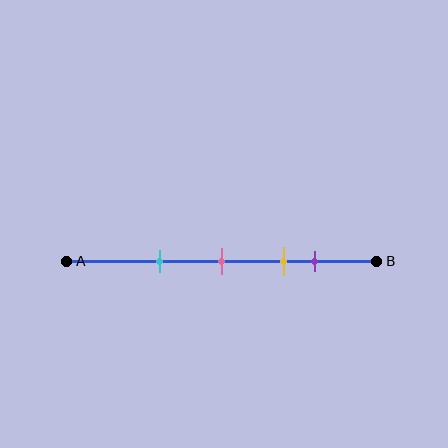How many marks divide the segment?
There are 4 marks dividing the segment.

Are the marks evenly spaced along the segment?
No, the marks are not evenly spaced.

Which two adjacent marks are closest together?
The yellow and purple marks are the closest adjacent pair.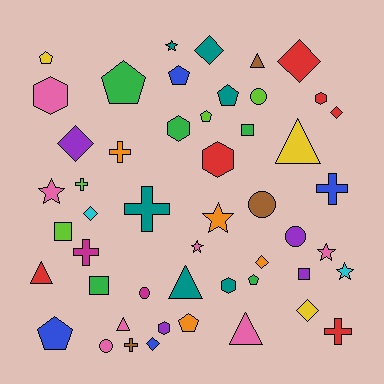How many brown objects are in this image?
There are 3 brown objects.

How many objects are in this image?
There are 50 objects.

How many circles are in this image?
There are 5 circles.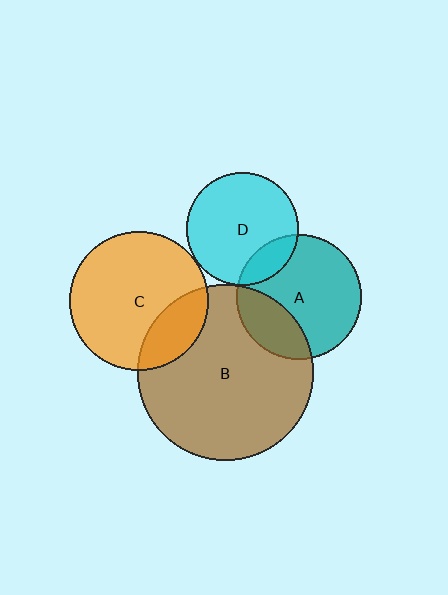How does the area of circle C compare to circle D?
Approximately 1.5 times.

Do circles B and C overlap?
Yes.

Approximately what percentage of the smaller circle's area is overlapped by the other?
Approximately 20%.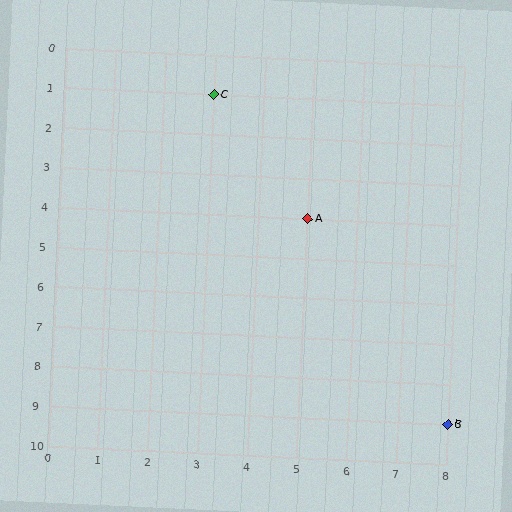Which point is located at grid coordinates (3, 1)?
Point C is at (3, 1).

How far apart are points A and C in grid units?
Points A and C are 2 columns and 3 rows apart (about 3.6 grid units diagonally).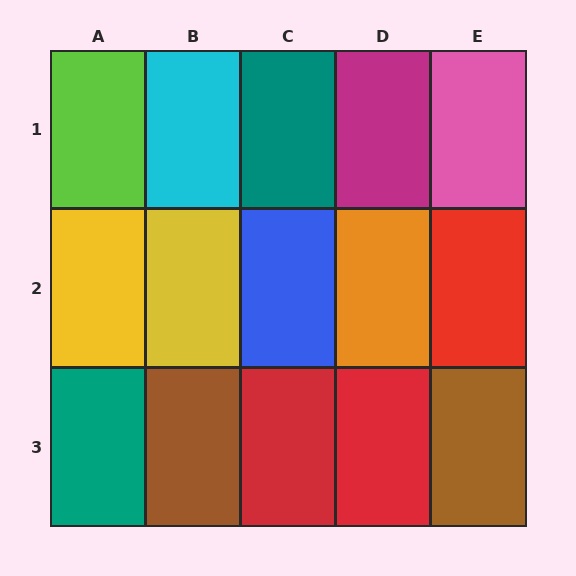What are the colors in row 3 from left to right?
Teal, brown, red, red, brown.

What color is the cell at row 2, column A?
Yellow.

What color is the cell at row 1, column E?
Pink.